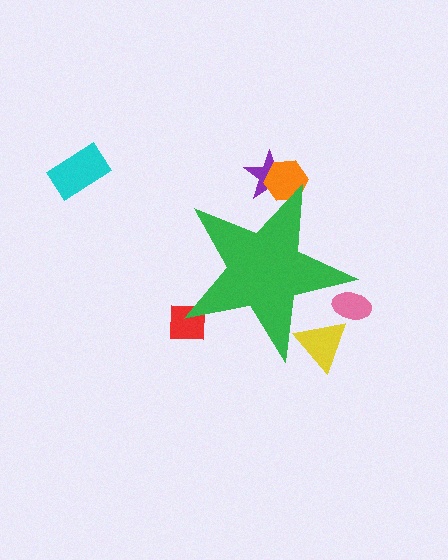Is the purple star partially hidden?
Yes, the purple star is partially hidden behind the green star.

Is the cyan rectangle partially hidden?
No, the cyan rectangle is fully visible.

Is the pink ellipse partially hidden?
Yes, the pink ellipse is partially hidden behind the green star.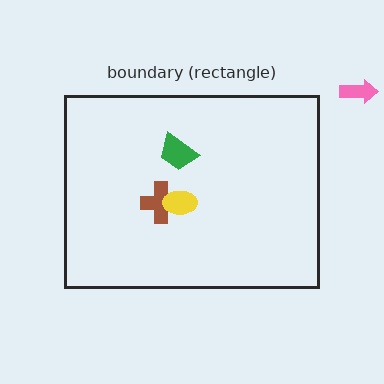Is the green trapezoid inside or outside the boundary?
Inside.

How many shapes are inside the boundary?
3 inside, 1 outside.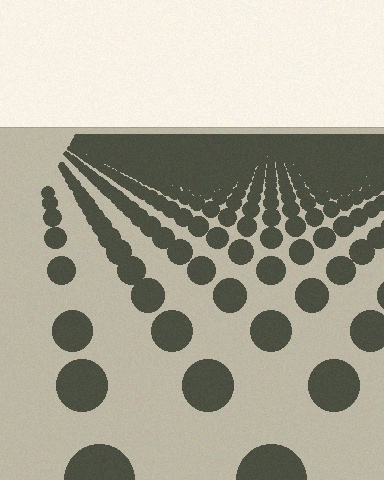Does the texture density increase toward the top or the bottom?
Density increases toward the top.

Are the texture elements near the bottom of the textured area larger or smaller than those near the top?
Larger. Near the bottom, elements are closer to the viewer and appear at a bigger on-screen size.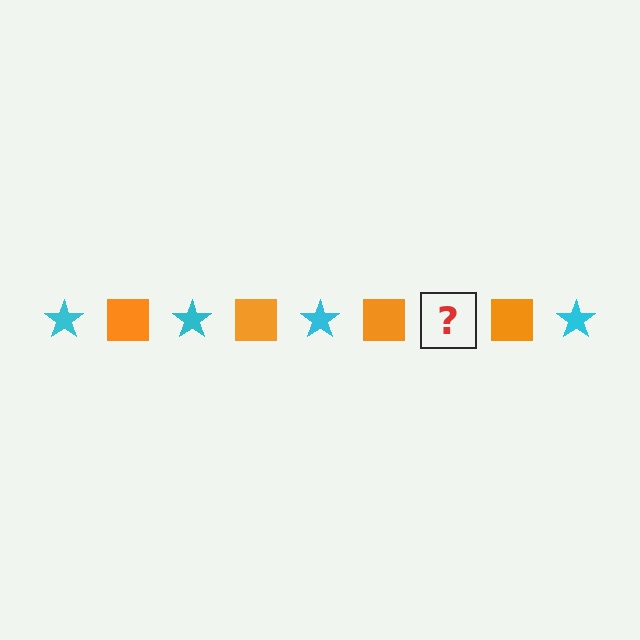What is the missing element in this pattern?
The missing element is a cyan star.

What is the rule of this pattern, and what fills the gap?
The rule is that the pattern alternates between cyan star and orange square. The gap should be filled with a cyan star.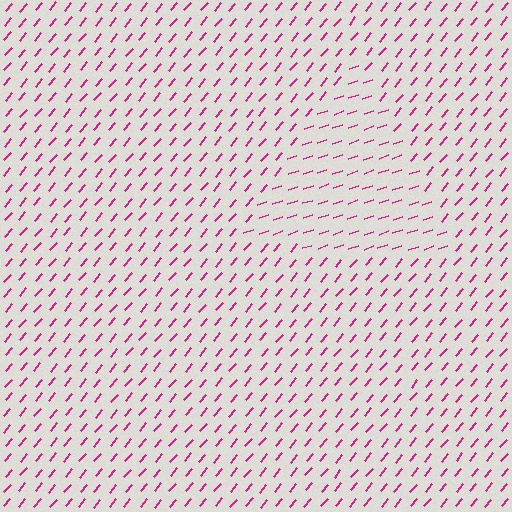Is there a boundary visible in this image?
Yes, there is a texture boundary formed by a change in line orientation.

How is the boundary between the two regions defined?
The boundary is defined purely by a change in line orientation (approximately 31 degrees difference). All lines are the same color and thickness.